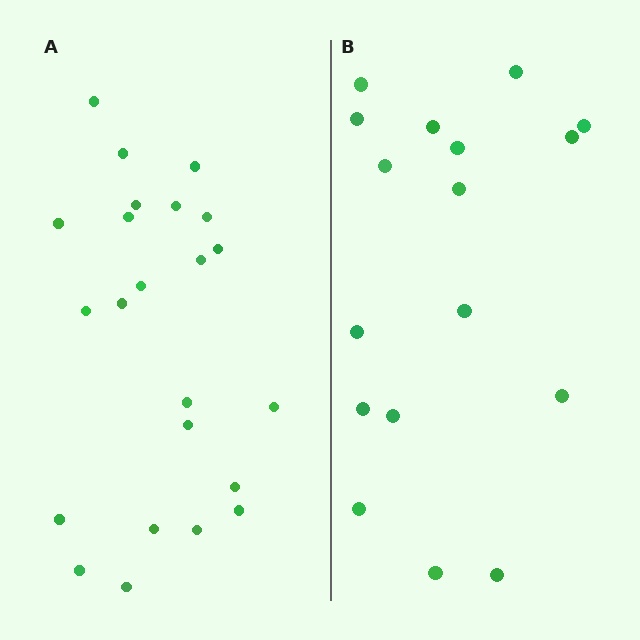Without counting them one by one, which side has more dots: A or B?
Region A (the left region) has more dots.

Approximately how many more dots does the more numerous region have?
Region A has about 6 more dots than region B.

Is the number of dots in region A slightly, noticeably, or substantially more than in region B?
Region A has noticeably more, but not dramatically so. The ratio is roughly 1.4 to 1.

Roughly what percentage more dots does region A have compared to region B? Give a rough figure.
About 35% more.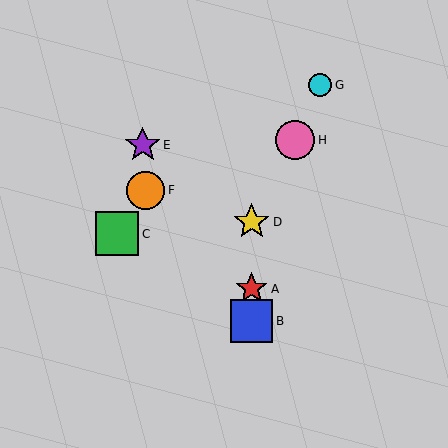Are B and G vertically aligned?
No, B is at x≈252 and G is at x≈320.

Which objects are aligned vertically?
Objects A, B, D are aligned vertically.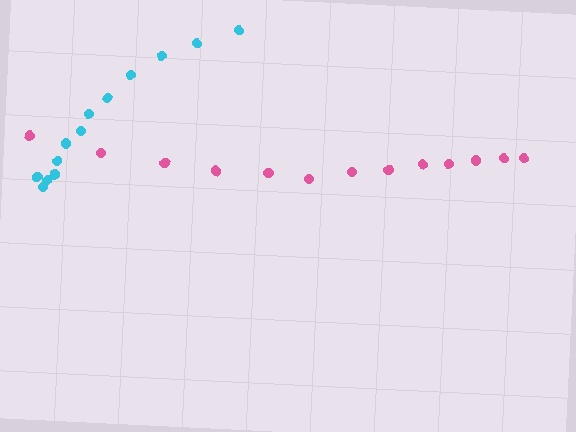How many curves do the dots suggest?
There are 2 distinct paths.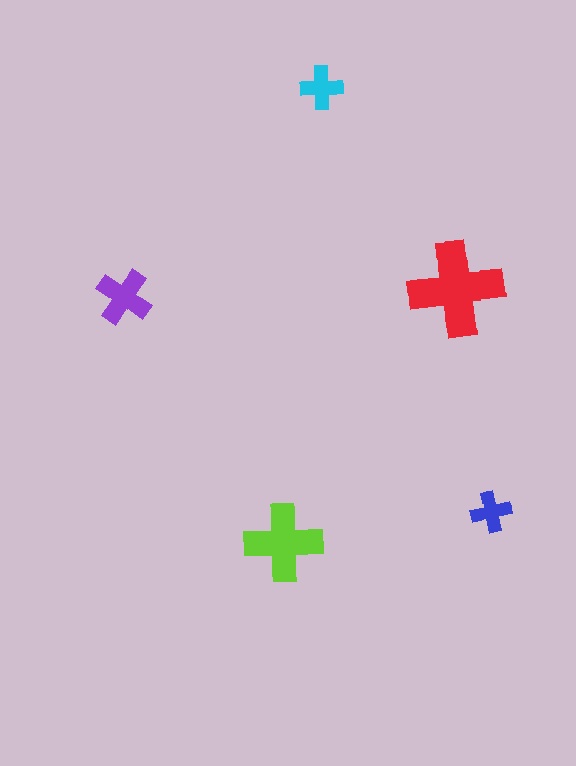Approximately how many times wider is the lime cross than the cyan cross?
About 2 times wider.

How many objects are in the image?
There are 5 objects in the image.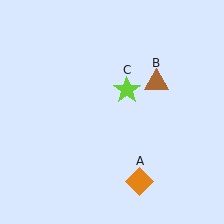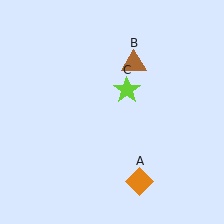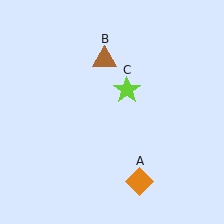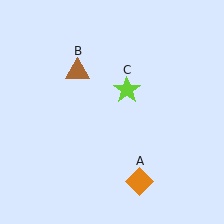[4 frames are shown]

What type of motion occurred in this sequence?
The brown triangle (object B) rotated counterclockwise around the center of the scene.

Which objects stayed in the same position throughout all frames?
Orange diamond (object A) and lime star (object C) remained stationary.